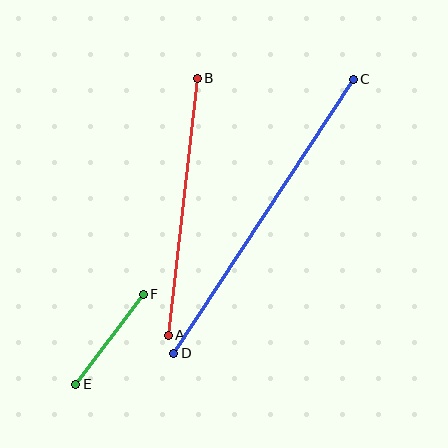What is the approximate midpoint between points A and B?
The midpoint is at approximately (183, 207) pixels.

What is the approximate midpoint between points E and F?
The midpoint is at approximately (109, 339) pixels.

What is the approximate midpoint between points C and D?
The midpoint is at approximately (263, 216) pixels.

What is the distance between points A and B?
The distance is approximately 259 pixels.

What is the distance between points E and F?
The distance is approximately 113 pixels.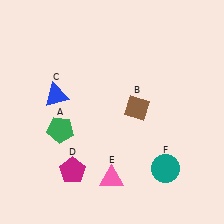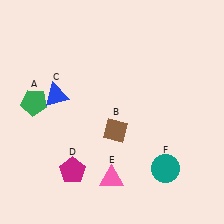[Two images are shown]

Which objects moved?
The objects that moved are: the green pentagon (A), the brown diamond (B).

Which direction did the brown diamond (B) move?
The brown diamond (B) moved down.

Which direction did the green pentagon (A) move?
The green pentagon (A) moved up.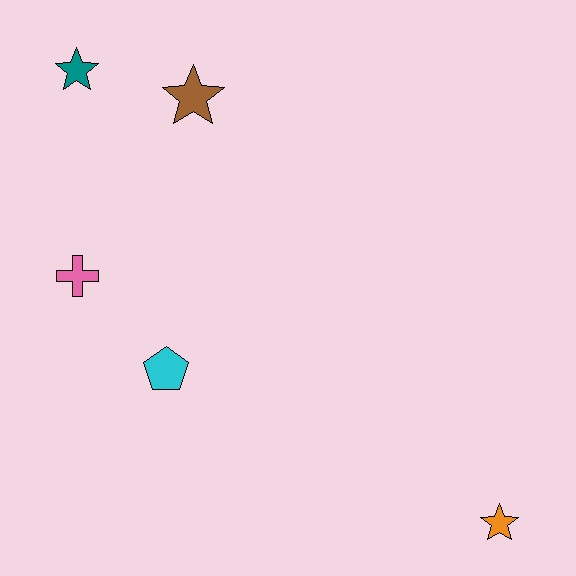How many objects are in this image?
There are 5 objects.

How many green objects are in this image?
There are no green objects.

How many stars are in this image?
There are 3 stars.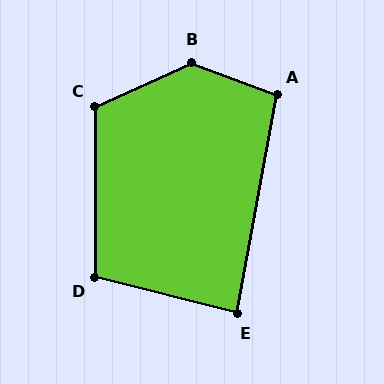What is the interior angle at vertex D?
Approximately 104 degrees (obtuse).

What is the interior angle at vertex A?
Approximately 100 degrees (obtuse).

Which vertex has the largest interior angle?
B, at approximately 135 degrees.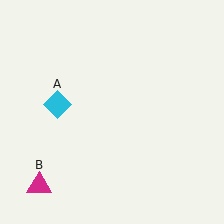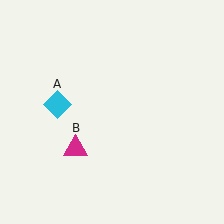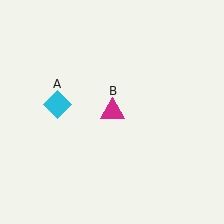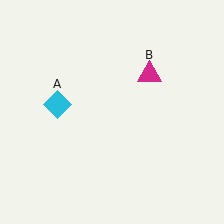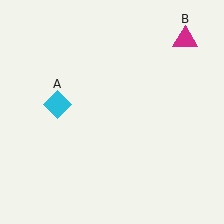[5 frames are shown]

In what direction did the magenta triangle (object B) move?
The magenta triangle (object B) moved up and to the right.